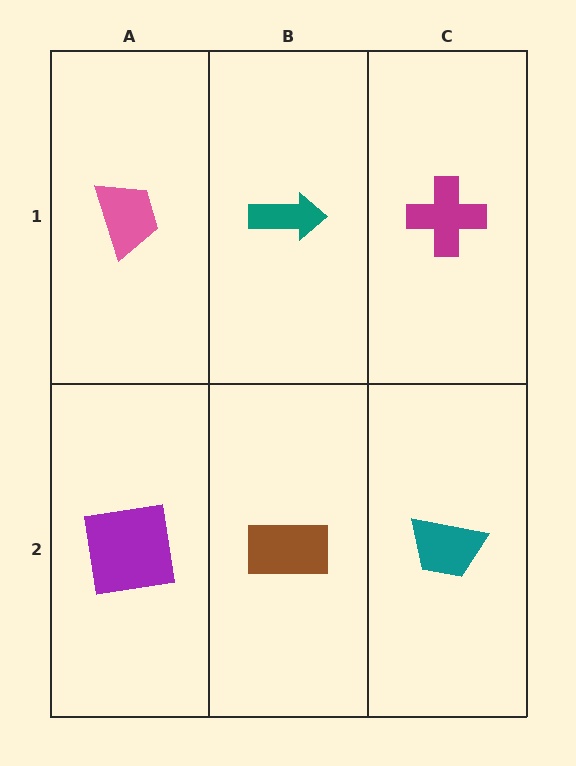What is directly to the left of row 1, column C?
A teal arrow.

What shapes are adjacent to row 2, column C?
A magenta cross (row 1, column C), a brown rectangle (row 2, column B).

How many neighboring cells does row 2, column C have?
2.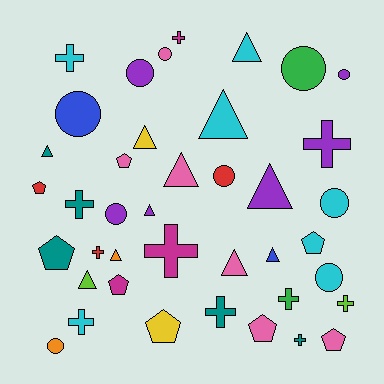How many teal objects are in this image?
There are 5 teal objects.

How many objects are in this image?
There are 40 objects.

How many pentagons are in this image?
There are 8 pentagons.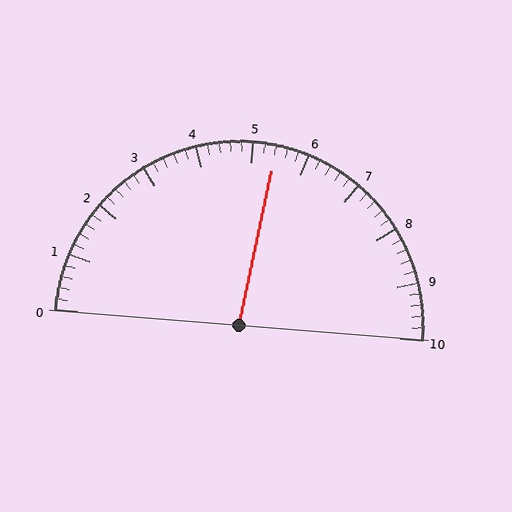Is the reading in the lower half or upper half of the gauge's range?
The reading is in the upper half of the range (0 to 10).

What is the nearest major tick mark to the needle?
The nearest major tick mark is 5.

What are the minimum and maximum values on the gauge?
The gauge ranges from 0 to 10.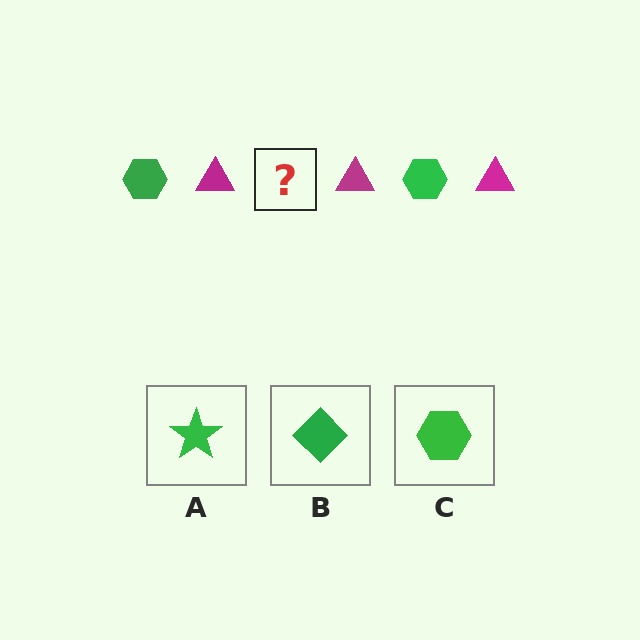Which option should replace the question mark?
Option C.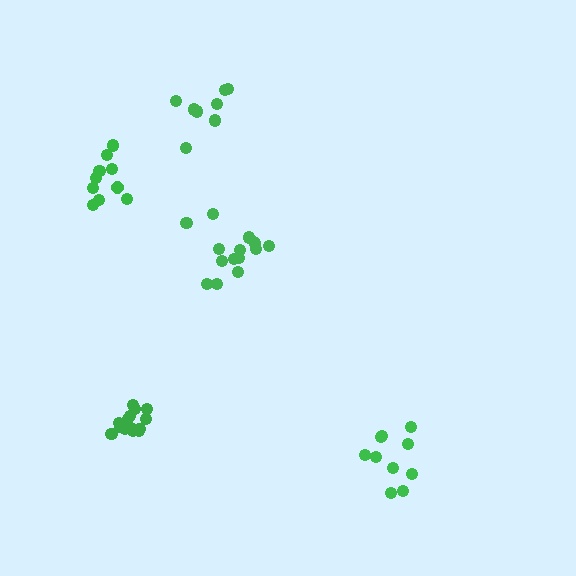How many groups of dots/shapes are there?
There are 5 groups.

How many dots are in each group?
Group 1: 10 dots, Group 2: 14 dots, Group 3: 10 dots, Group 4: 15 dots, Group 5: 9 dots (58 total).